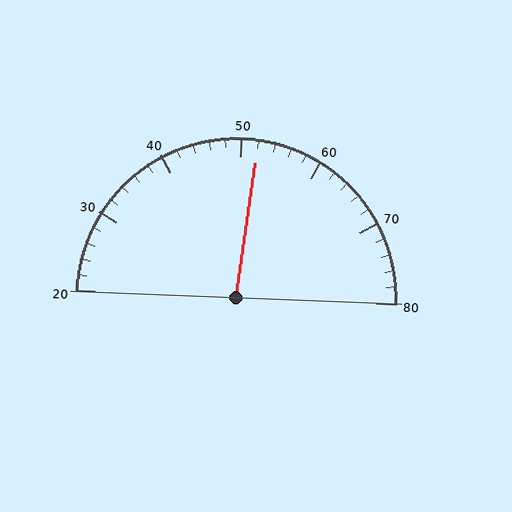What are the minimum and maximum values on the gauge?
The gauge ranges from 20 to 80.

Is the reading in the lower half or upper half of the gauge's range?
The reading is in the upper half of the range (20 to 80).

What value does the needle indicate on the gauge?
The needle indicates approximately 52.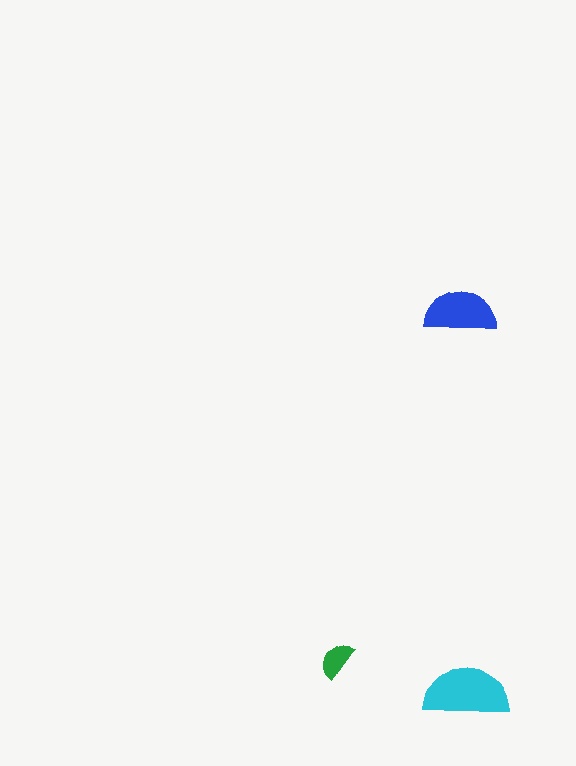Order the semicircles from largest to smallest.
the cyan one, the blue one, the green one.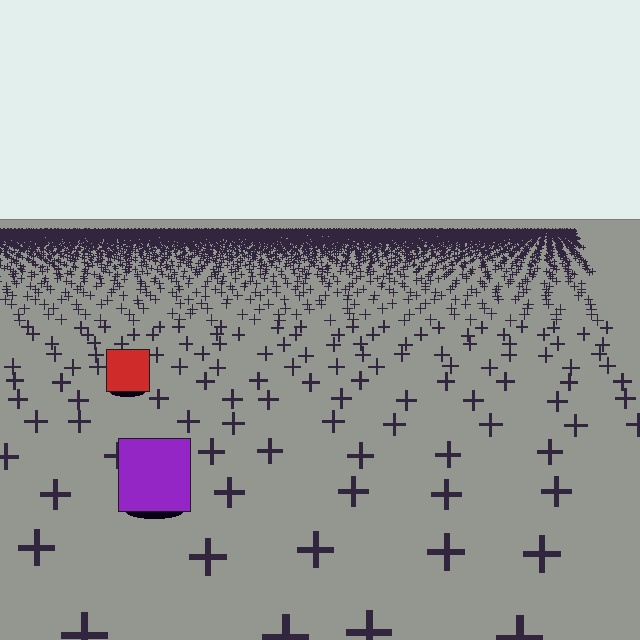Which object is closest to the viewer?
The purple square is closest. The texture marks near it are larger and more spread out.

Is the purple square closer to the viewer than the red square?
Yes. The purple square is closer — you can tell from the texture gradient: the ground texture is coarser near it.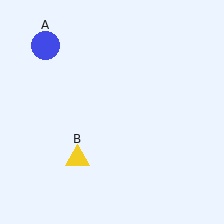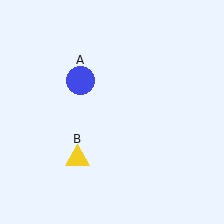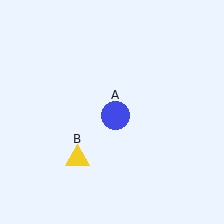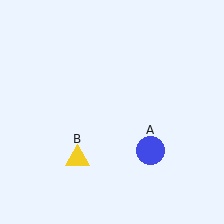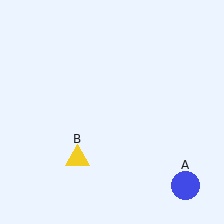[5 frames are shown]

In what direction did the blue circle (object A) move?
The blue circle (object A) moved down and to the right.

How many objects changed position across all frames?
1 object changed position: blue circle (object A).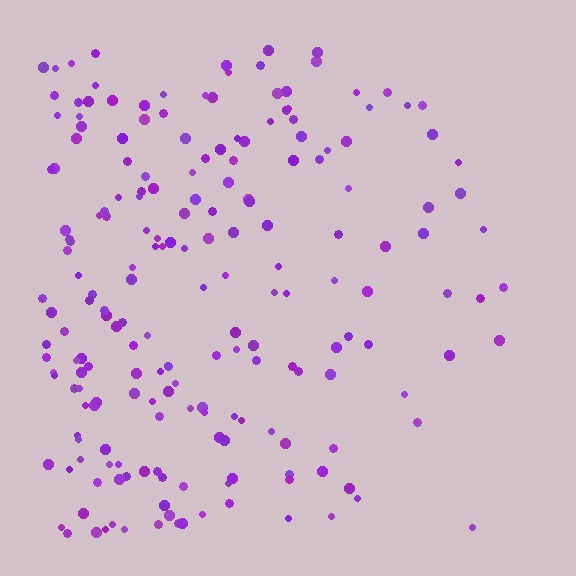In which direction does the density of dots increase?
From right to left, with the left side densest.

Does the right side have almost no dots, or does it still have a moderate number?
Still a moderate number, just noticeably fewer than the left.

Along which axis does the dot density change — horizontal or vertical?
Horizontal.